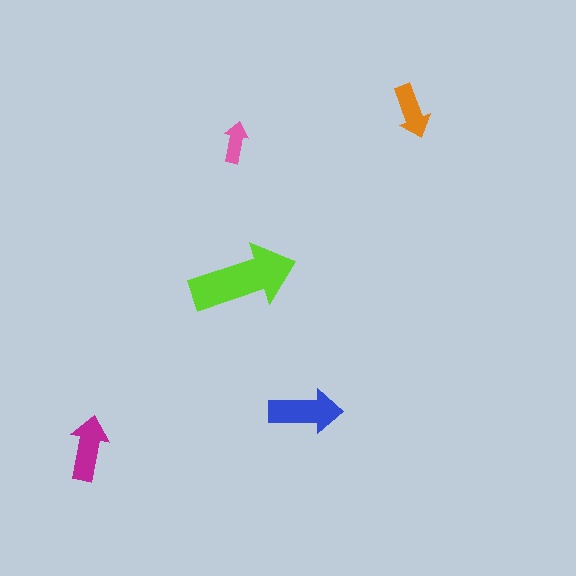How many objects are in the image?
There are 5 objects in the image.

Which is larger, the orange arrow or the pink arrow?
The orange one.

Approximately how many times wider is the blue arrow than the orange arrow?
About 1.5 times wider.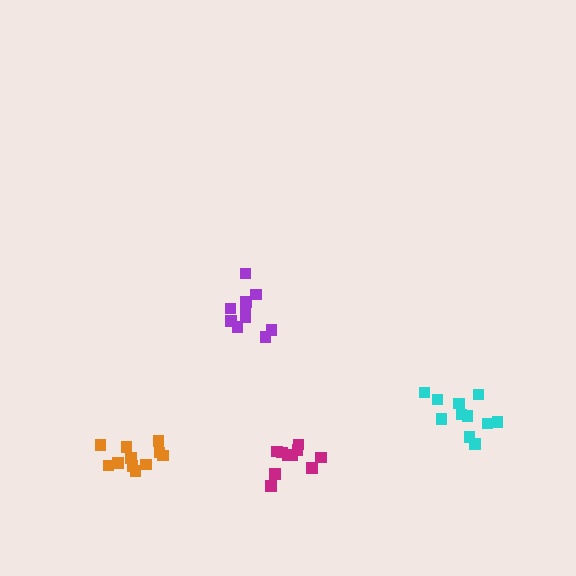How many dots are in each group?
Group 1: 10 dots, Group 2: 11 dots, Group 3: 11 dots, Group 4: 11 dots (43 total).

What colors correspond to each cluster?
The clusters are colored: magenta, orange, purple, cyan.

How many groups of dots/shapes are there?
There are 4 groups.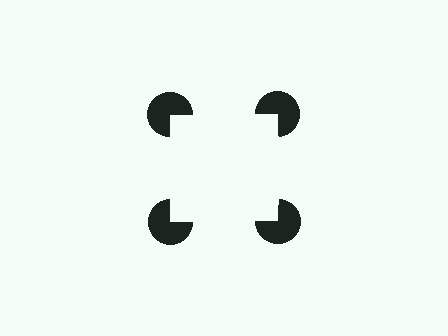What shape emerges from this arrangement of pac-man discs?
An illusory square — its edges are inferred from the aligned wedge cuts in the pac-man discs, not physically drawn.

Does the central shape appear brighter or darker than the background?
It typically appears slightly brighter than the background, even though no actual brightness change is drawn.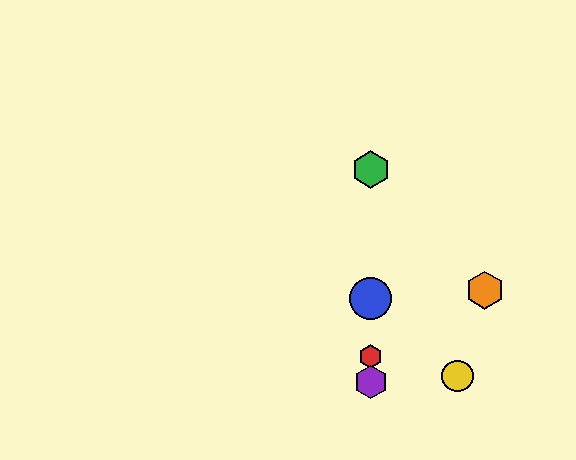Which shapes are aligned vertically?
The red hexagon, the blue circle, the green hexagon, the purple hexagon are aligned vertically.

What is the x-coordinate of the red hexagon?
The red hexagon is at x≈371.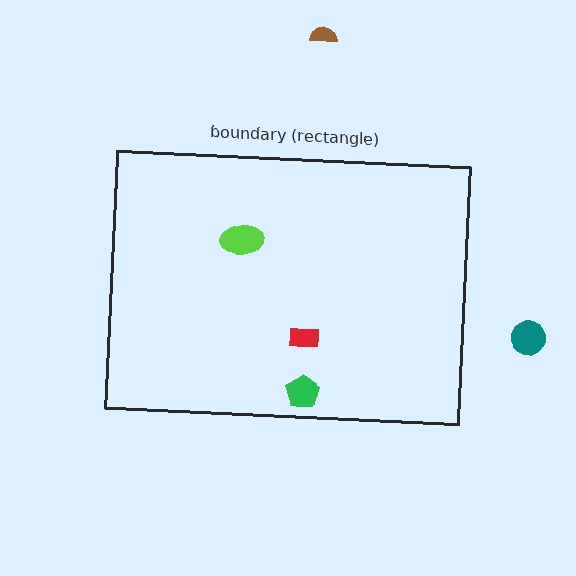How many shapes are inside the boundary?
3 inside, 2 outside.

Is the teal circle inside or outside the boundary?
Outside.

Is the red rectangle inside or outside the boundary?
Inside.